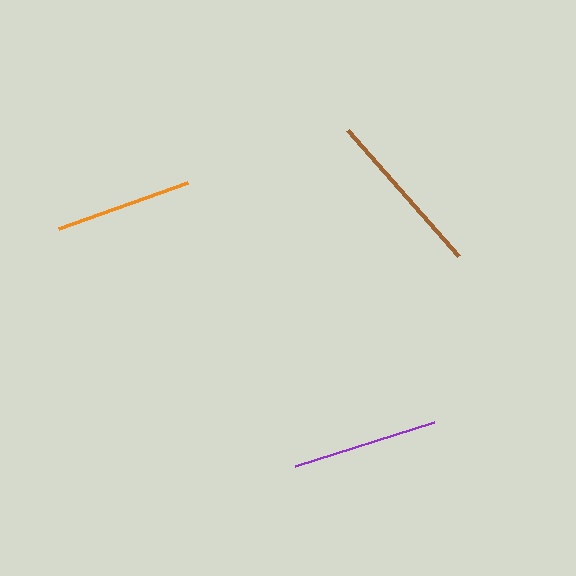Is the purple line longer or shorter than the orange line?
The purple line is longer than the orange line.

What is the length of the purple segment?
The purple segment is approximately 146 pixels long.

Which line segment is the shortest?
The orange line is the shortest at approximately 136 pixels.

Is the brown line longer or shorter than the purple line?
The brown line is longer than the purple line.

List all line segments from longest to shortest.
From longest to shortest: brown, purple, orange.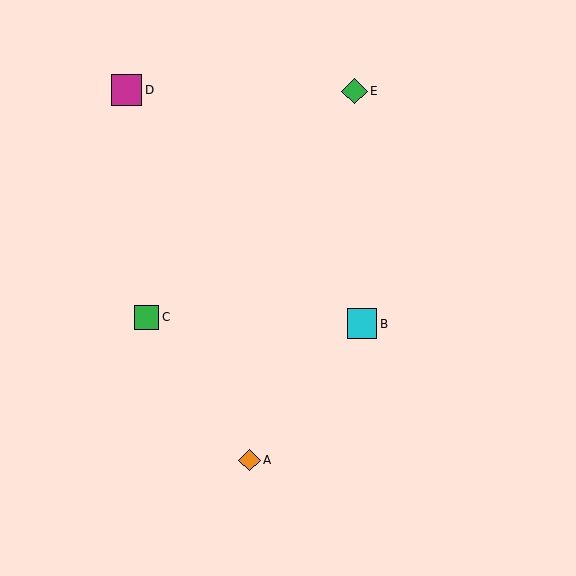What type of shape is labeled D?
Shape D is a magenta square.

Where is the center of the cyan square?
The center of the cyan square is at (362, 324).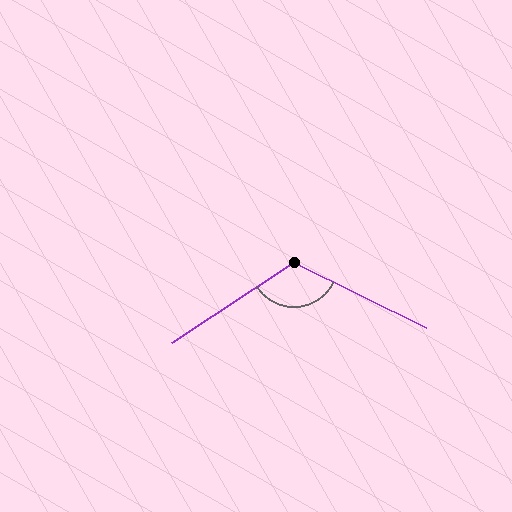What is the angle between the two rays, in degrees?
Approximately 121 degrees.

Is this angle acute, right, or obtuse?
It is obtuse.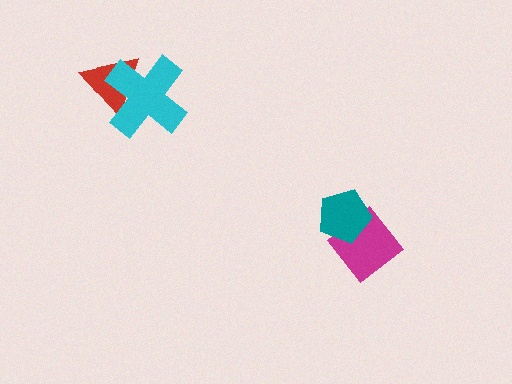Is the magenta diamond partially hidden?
Yes, it is partially covered by another shape.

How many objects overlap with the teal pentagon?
1 object overlaps with the teal pentagon.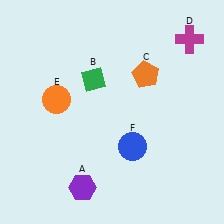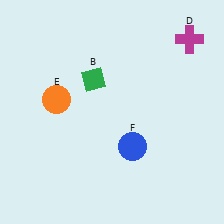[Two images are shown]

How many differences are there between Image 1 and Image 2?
There are 2 differences between the two images.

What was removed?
The purple hexagon (A), the orange pentagon (C) were removed in Image 2.